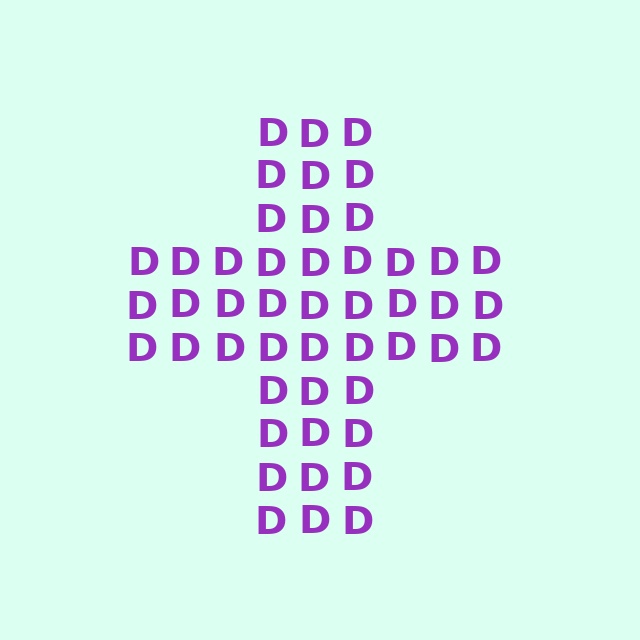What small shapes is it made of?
It is made of small letter D's.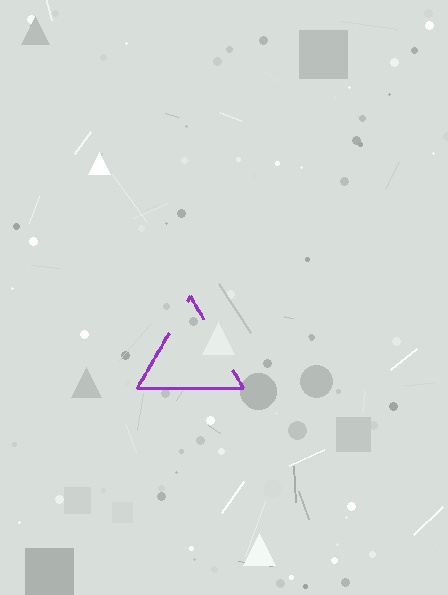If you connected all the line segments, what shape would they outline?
They would outline a triangle.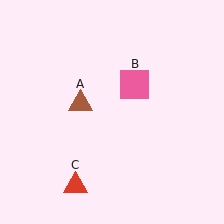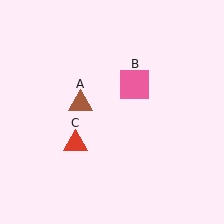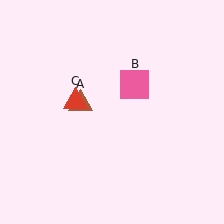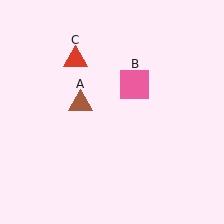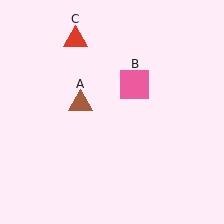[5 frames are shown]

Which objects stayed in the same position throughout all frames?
Brown triangle (object A) and pink square (object B) remained stationary.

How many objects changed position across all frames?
1 object changed position: red triangle (object C).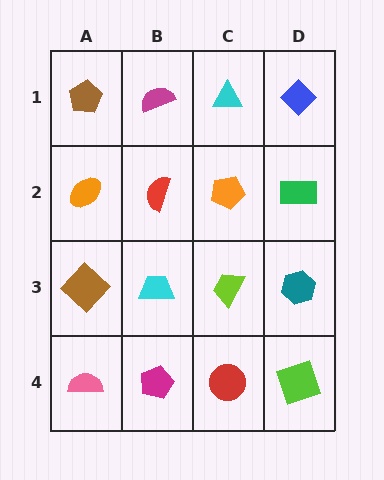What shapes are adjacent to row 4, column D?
A teal hexagon (row 3, column D), a red circle (row 4, column C).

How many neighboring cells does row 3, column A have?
3.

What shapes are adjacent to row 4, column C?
A lime trapezoid (row 3, column C), a magenta pentagon (row 4, column B), a lime square (row 4, column D).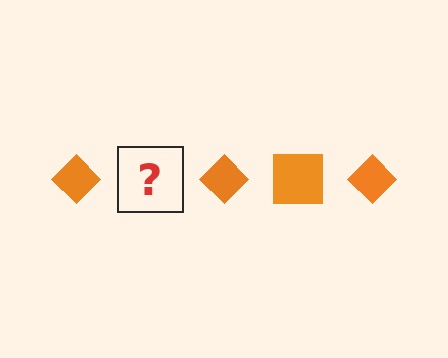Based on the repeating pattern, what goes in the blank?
The blank should be an orange square.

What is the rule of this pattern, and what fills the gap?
The rule is that the pattern cycles through diamond, square shapes in orange. The gap should be filled with an orange square.